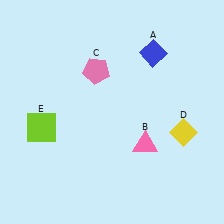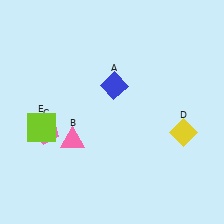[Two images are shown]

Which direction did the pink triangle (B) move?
The pink triangle (B) moved left.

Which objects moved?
The objects that moved are: the blue diamond (A), the pink triangle (B), the pink pentagon (C).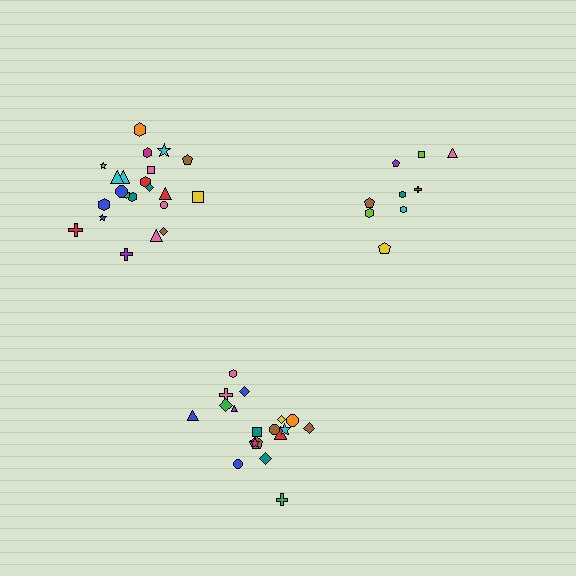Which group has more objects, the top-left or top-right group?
The top-left group.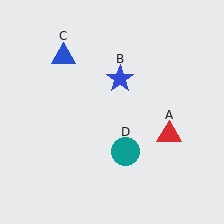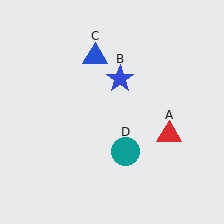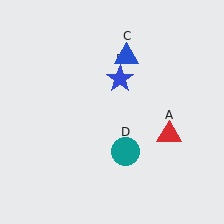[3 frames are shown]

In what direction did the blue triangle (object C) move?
The blue triangle (object C) moved right.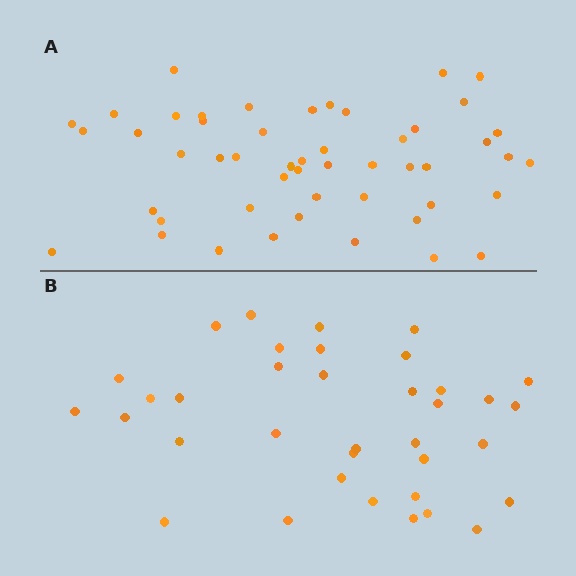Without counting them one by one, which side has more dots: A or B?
Region A (the top region) has more dots.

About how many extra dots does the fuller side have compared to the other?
Region A has approximately 15 more dots than region B.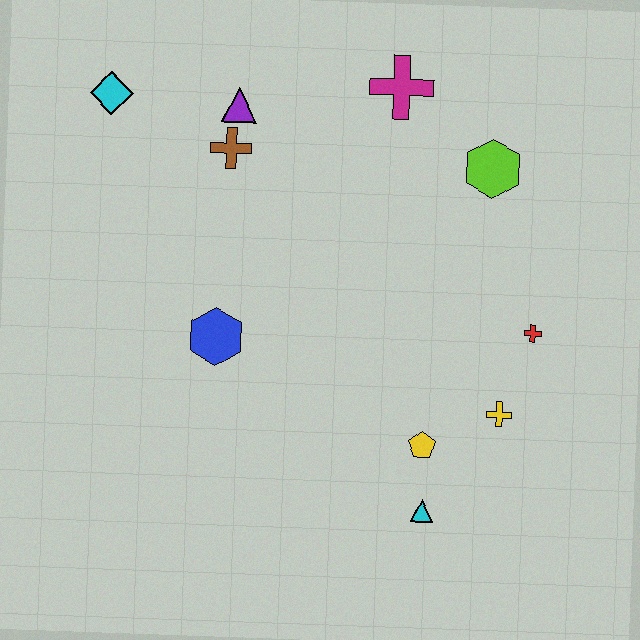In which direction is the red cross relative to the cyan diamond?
The red cross is to the right of the cyan diamond.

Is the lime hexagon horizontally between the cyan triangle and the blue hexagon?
No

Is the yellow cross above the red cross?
No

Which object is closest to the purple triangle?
The brown cross is closest to the purple triangle.